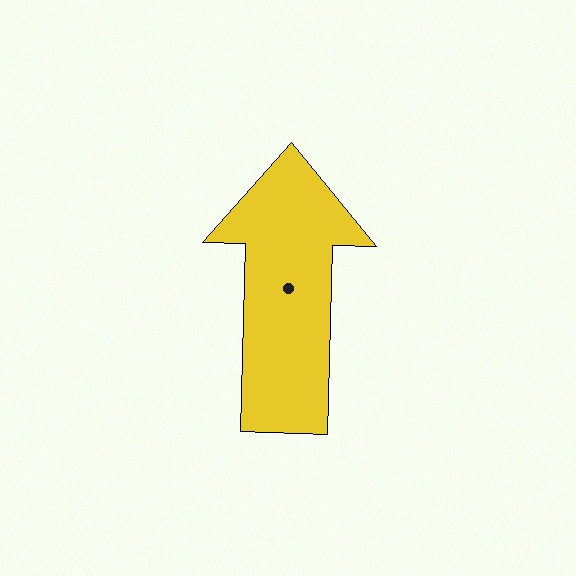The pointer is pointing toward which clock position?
Roughly 12 o'clock.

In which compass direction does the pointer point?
North.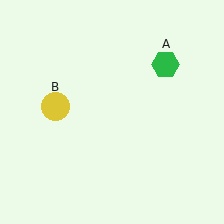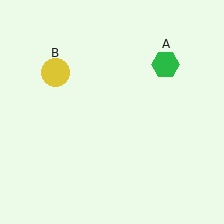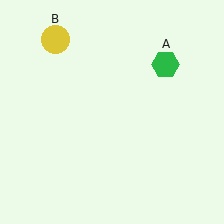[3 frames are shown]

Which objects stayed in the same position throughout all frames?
Green hexagon (object A) remained stationary.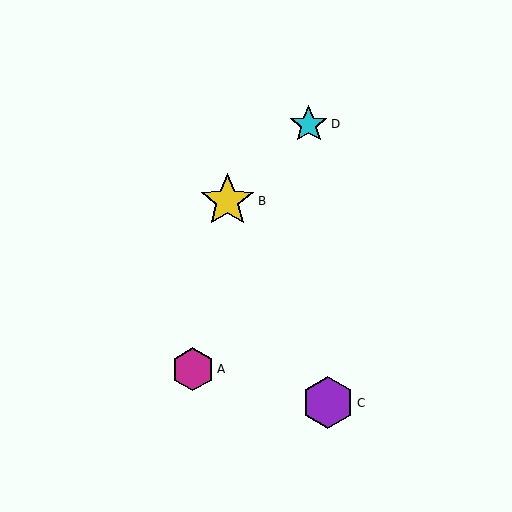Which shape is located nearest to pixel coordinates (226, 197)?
The yellow star (labeled B) at (227, 201) is nearest to that location.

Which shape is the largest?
The yellow star (labeled B) is the largest.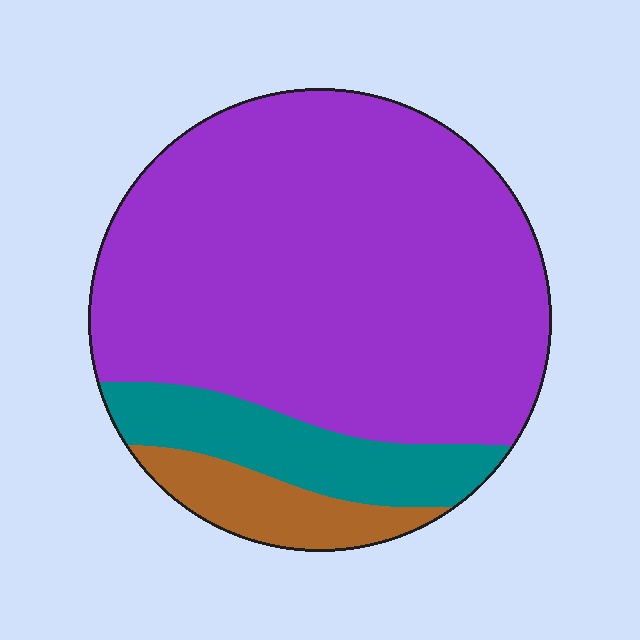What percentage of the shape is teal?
Teal takes up about one sixth (1/6) of the shape.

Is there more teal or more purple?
Purple.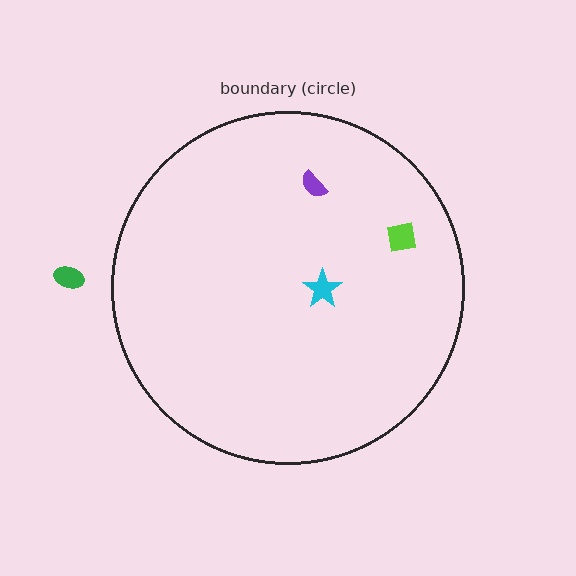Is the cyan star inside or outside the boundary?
Inside.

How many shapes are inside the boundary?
3 inside, 1 outside.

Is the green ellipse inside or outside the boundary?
Outside.